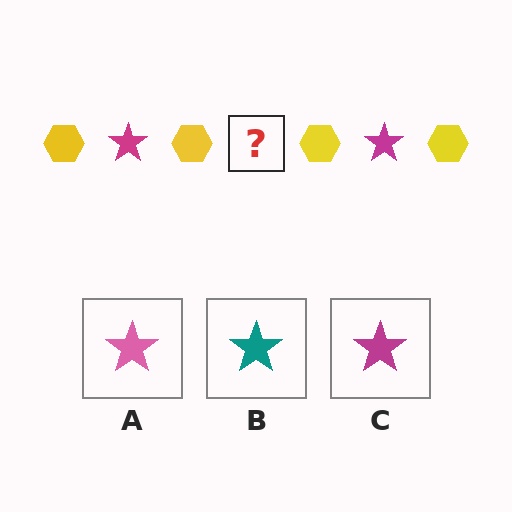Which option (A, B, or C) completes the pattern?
C.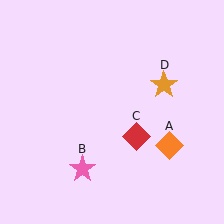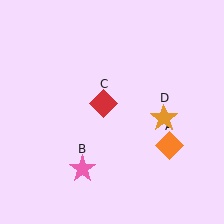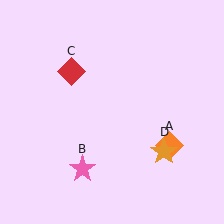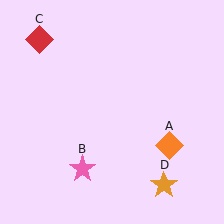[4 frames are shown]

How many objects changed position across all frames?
2 objects changed position: red diamond (object C), orange star (object D).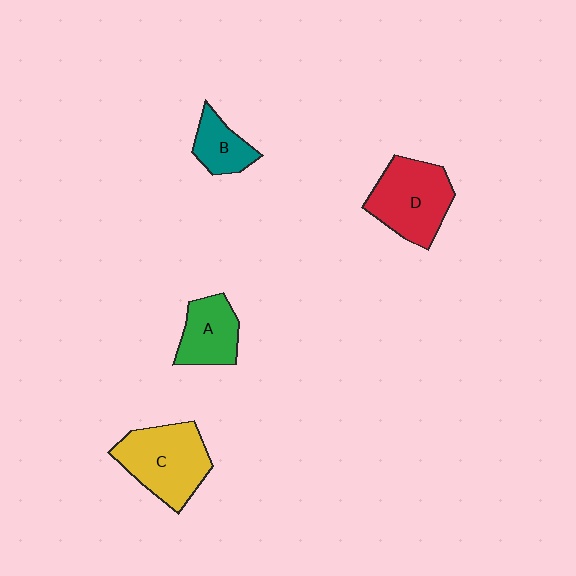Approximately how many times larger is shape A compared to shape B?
Approximately 1.3 times.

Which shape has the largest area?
Shape C (yellow).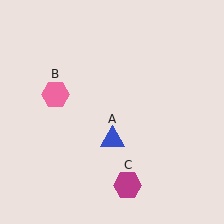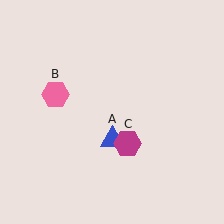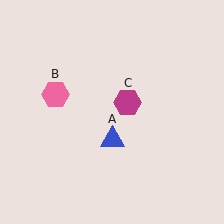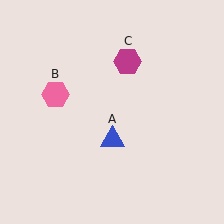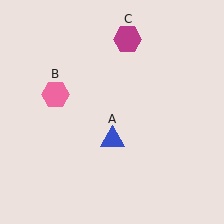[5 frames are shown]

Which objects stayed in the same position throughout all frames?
Blue triangle (object A) and pink hexagon (object B) remained stationary.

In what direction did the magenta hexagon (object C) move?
The magenta hexagon (object C) moved up.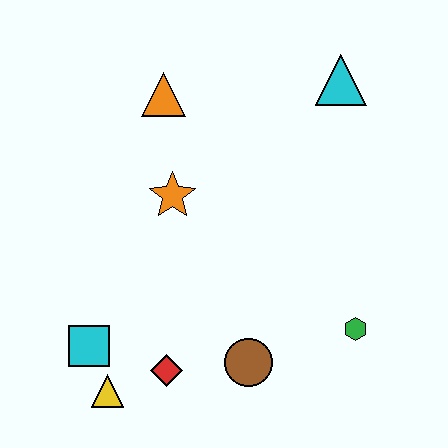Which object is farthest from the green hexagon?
The orange triangle is farthest from the green hexagon.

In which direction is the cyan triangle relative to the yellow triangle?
The cyan triangle is above the yellow triangle.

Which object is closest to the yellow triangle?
The cyan square is closest to the yellow triangle.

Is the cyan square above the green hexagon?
No